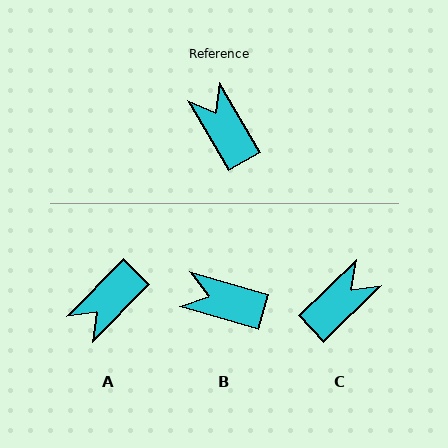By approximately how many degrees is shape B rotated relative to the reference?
Approximately 44 degrees counter-clockwise.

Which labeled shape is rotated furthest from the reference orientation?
A, about 105 degrees away.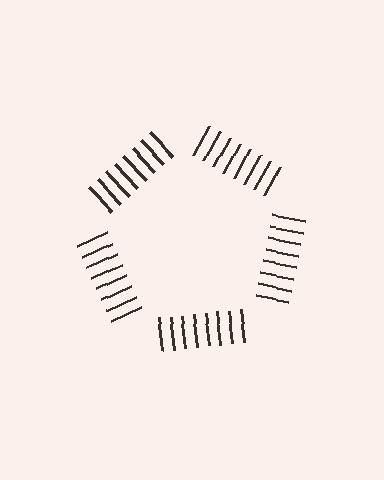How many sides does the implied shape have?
5 sides — the line-ends trace a pentagon.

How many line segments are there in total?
40 — 8 along each of the 5 edges.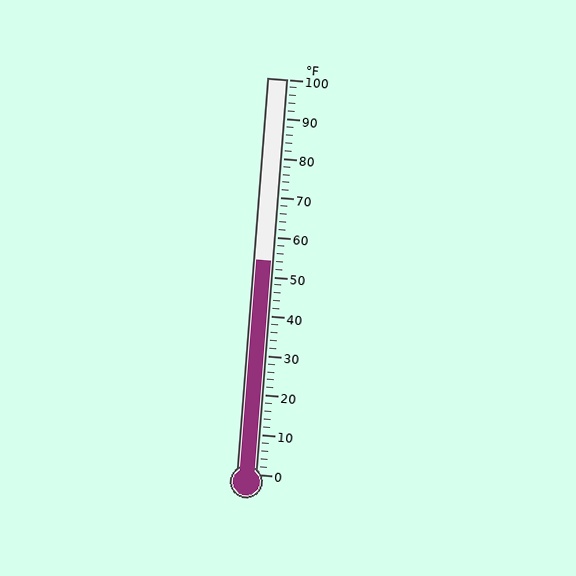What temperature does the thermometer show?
The thermometer shows approximately 54°F.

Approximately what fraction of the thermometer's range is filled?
The thermometer is filled to approximately 55% of its range.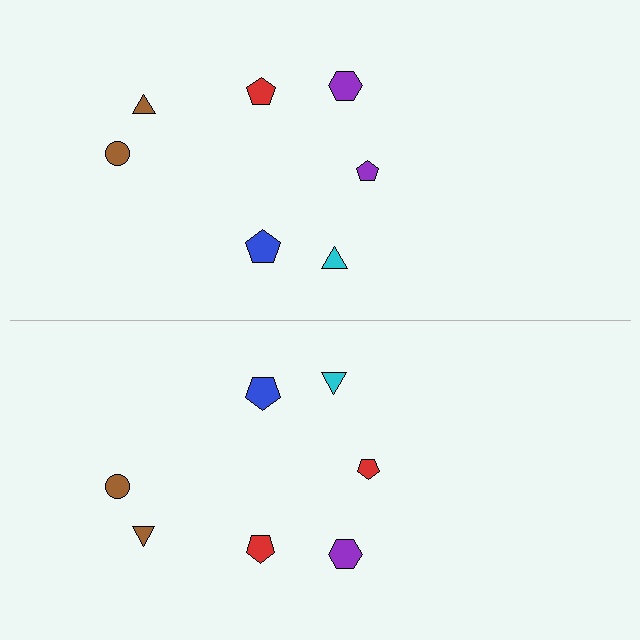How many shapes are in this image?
There are 14 shapes in this image.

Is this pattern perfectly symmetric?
No, the pattern is not perfectly symmetric. The red pentagon on the bottom side breaks the symmetry — its mirror counterpart is purple.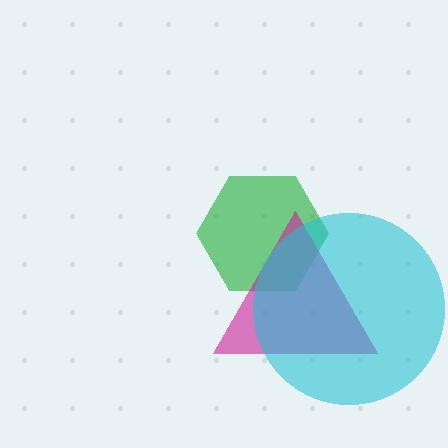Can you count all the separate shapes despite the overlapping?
Yes, there are 3 separate shapes.